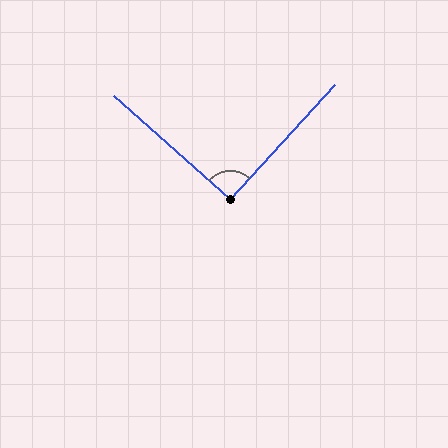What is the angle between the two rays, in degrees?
Approximately 91 degrees.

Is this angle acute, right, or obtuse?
It is approximately a right angle.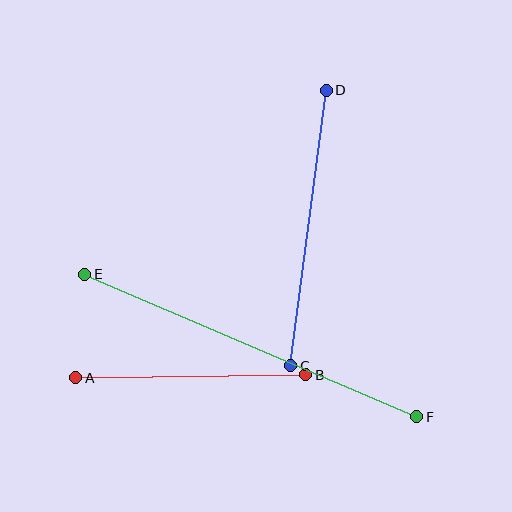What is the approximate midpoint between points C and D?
The midpoint is at approximately (309, 228) pixels.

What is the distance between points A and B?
The distance is approximately 230 pixels.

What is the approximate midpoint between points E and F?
The midpoint is at approximately (251, 345) pixels.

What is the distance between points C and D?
The distance is approximately 278 pixels.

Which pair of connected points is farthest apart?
Points E and F are farthest apart.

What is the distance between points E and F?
The distance is approximately 361 pixels.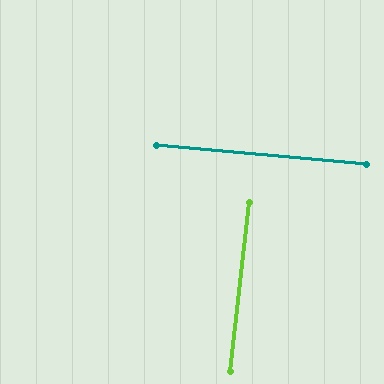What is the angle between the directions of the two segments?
Approximately 89 degrees.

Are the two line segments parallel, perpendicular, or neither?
Perpendicular — they meet at approximately 89°.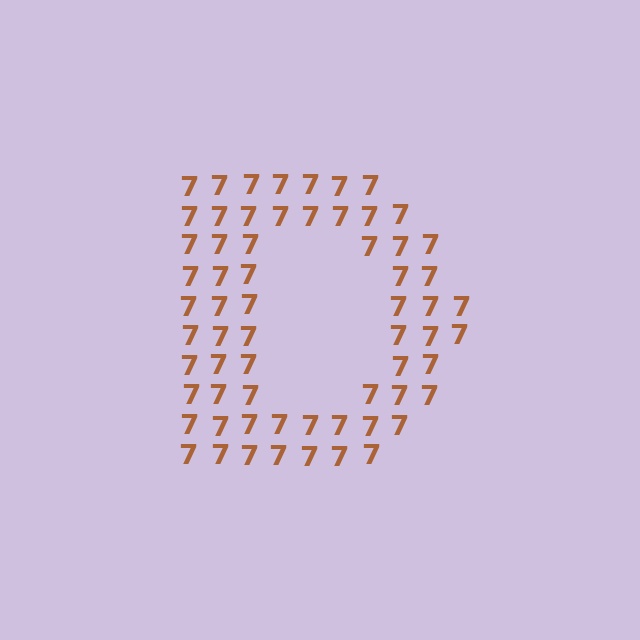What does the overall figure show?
The overall figure shows the letter D.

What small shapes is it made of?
It is made of small digit 7's.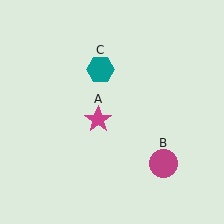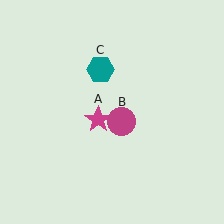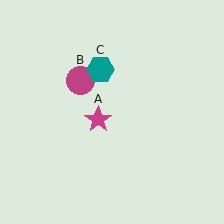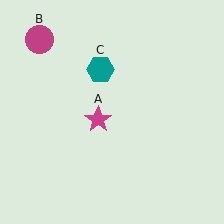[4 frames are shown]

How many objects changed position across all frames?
1 object changed position: magenta circle (object B).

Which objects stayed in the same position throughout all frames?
Magenta star (object A) and teal hexagon (object C) remained stationary.